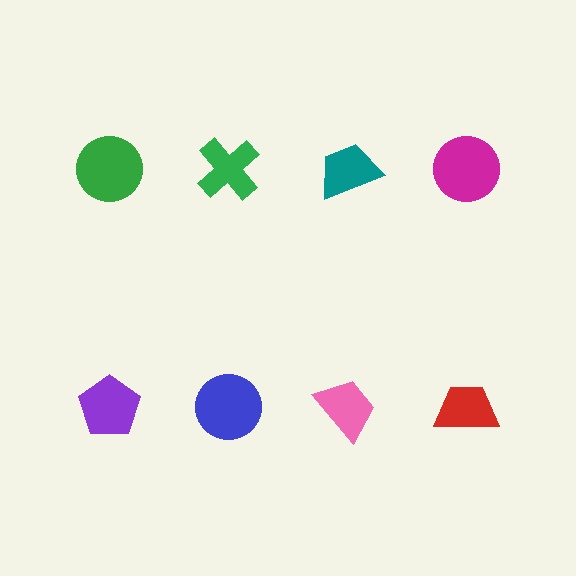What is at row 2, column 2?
A blue circle.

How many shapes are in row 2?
4 shapes.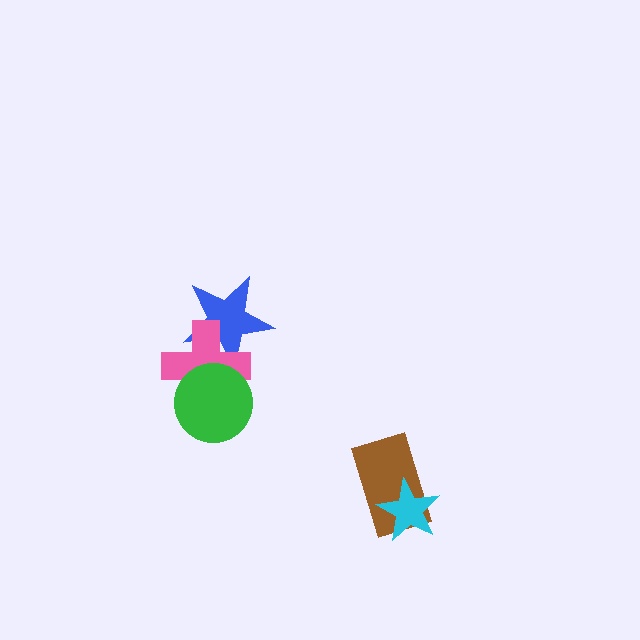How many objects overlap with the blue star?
1 object overlaps with the blue star.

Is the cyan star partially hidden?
No, no other shape covers it.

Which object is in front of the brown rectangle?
The cyan star is in front of the brown rectangle.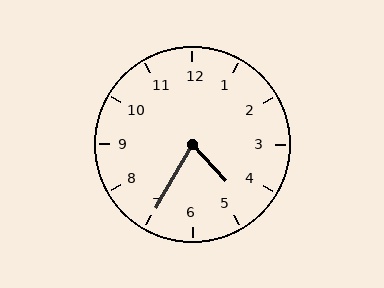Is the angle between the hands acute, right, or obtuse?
It is acute.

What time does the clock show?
4:35.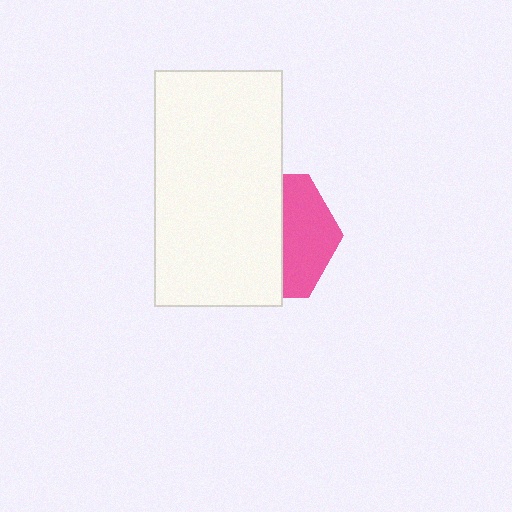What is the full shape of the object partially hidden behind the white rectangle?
The partially hidden object is a pink hexagon.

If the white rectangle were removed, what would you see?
You would see the complete pink hexagon.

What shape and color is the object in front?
The object in front is a white rectangle.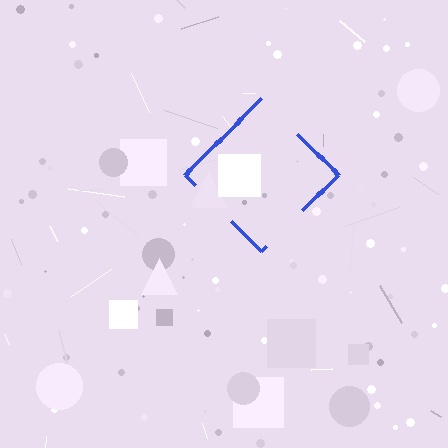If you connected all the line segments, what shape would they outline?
They would outline a diamond.